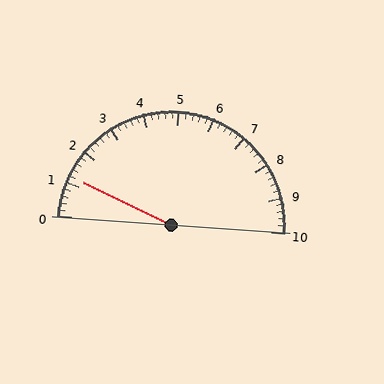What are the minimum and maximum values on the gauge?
The gauge ranges from 0 to 10.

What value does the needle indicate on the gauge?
The needle indicates approximately 1.2.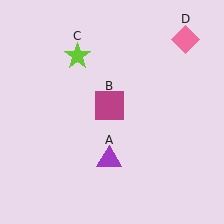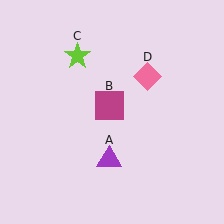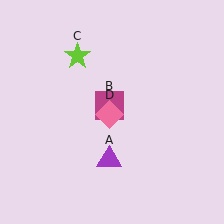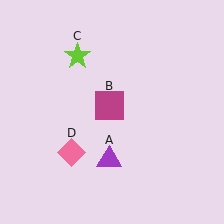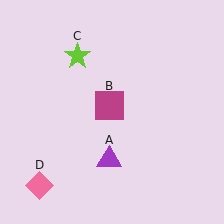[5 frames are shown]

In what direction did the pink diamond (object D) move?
The pink diamond (object D) moved down and to the left.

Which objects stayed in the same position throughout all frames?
Purple triangle (object A) and magenta square (object B) and lime star (object C) remained stationary.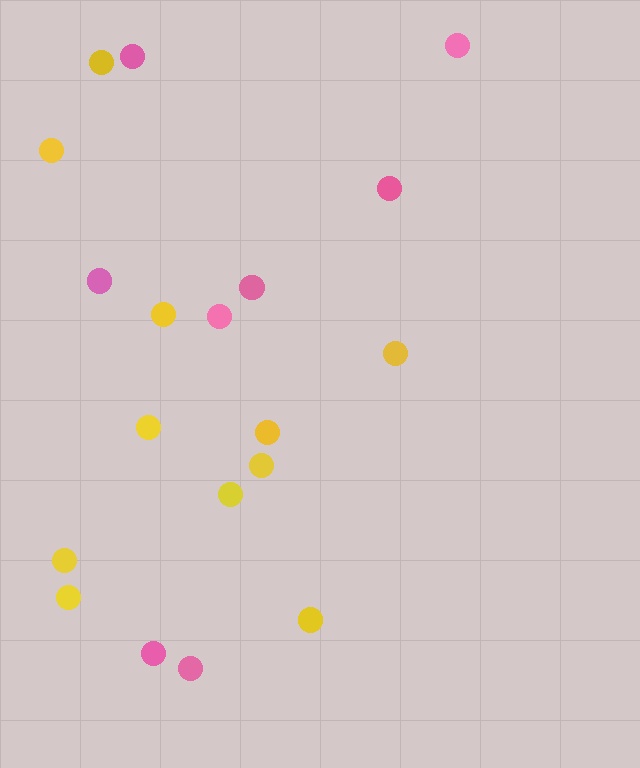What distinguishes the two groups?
There are 2 groups: one group of yellow circles (11) and one group of pink circles (8).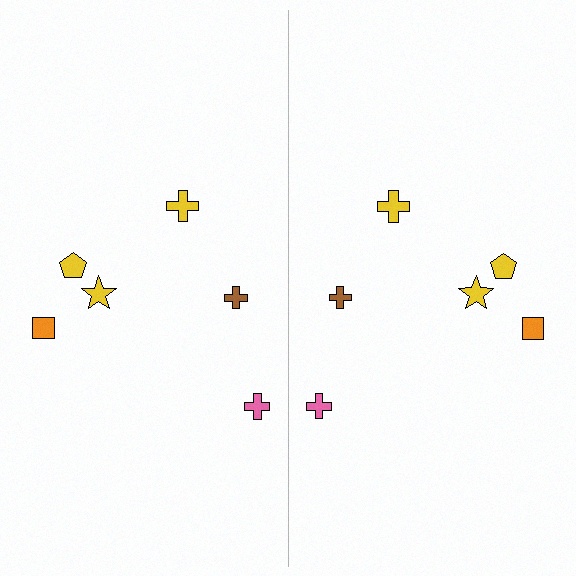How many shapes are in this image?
There are 12 shapes in this image.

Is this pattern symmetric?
Yes, this pattern has bilateral (reflection) symmetry.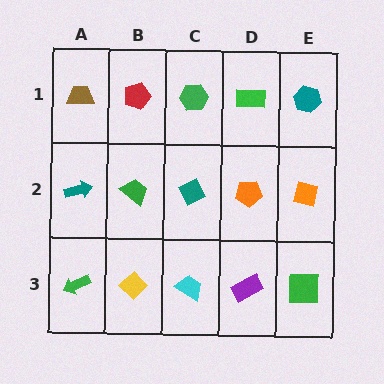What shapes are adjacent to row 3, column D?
An orange pentagon (row 2, column D), a cyan trapezoid (row 3, column C), a green square (row 3, column E).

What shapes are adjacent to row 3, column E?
An orange square (row 2, column E), a purple rectangle (row 3, column D).